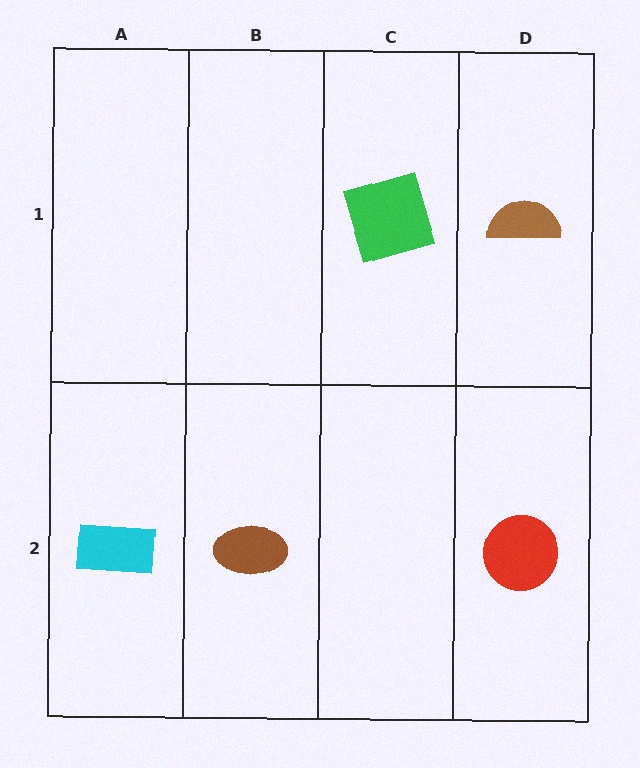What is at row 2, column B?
A brown ellipse.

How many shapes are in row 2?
3 shapes.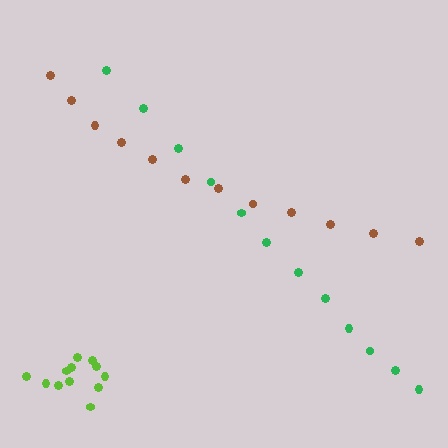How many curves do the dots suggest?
There are 3 distinct paths.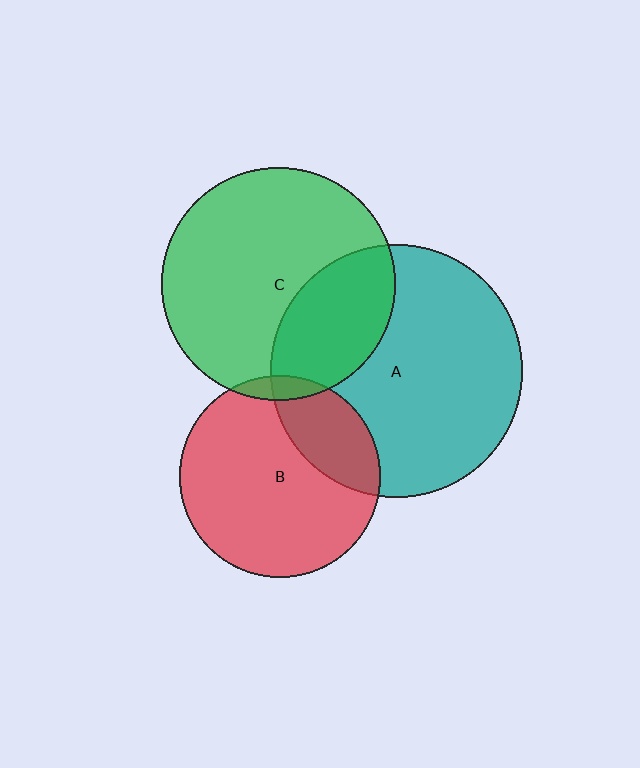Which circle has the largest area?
Circle A (teal).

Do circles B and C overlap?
Yes.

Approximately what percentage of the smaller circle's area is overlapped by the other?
Approximately 5%.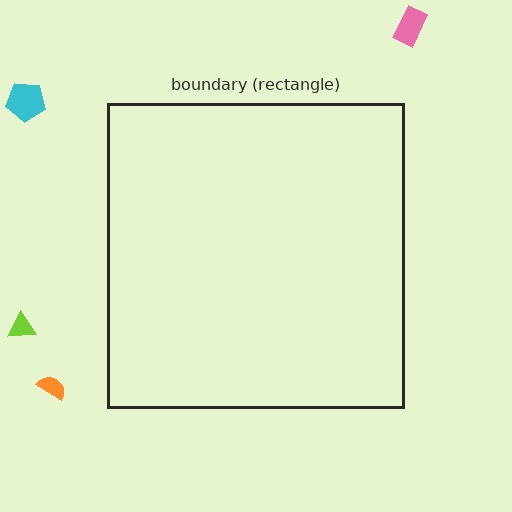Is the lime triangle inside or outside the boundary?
Outside.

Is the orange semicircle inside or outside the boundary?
Outside.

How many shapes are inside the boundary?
0 inside, 4 outside.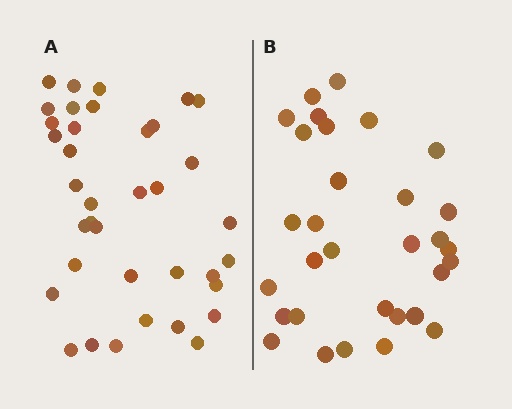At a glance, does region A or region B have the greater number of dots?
Region A (the left region) has more dots.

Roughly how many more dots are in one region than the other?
Region A has about 6 more dots than region B.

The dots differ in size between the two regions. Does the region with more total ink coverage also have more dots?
No. Region B has more total ink coverage because its dots are larger, but region A actually contains more individual dots. Total area can be misleading — the number of items is what matters here.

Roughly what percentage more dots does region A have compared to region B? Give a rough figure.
About 20% more.